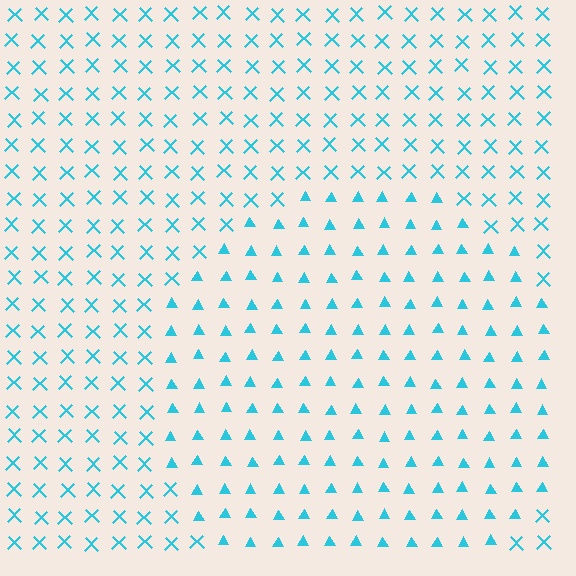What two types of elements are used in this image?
The image uses triangles inside the circle region and X marks outside it.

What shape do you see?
I see a circle.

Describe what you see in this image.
The image is filled with small cyan elements arranged in a uniform grid. A circle-shaped region contains triangles, while the surrounding area contains X marks. The boundary is defined purely by the change in element shape.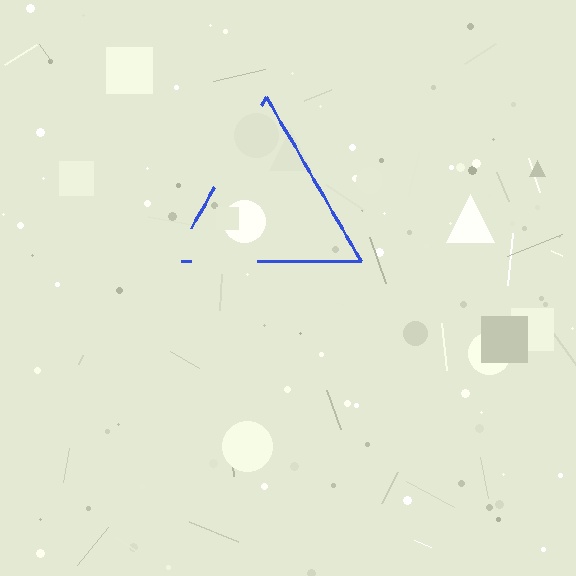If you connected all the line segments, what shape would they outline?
They would outline a triangle.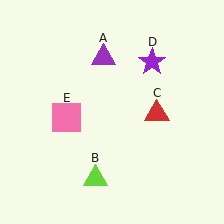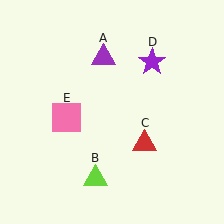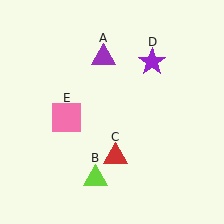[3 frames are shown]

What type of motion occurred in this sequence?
The red triangle (object C) rotated clockwise around the center of the scene.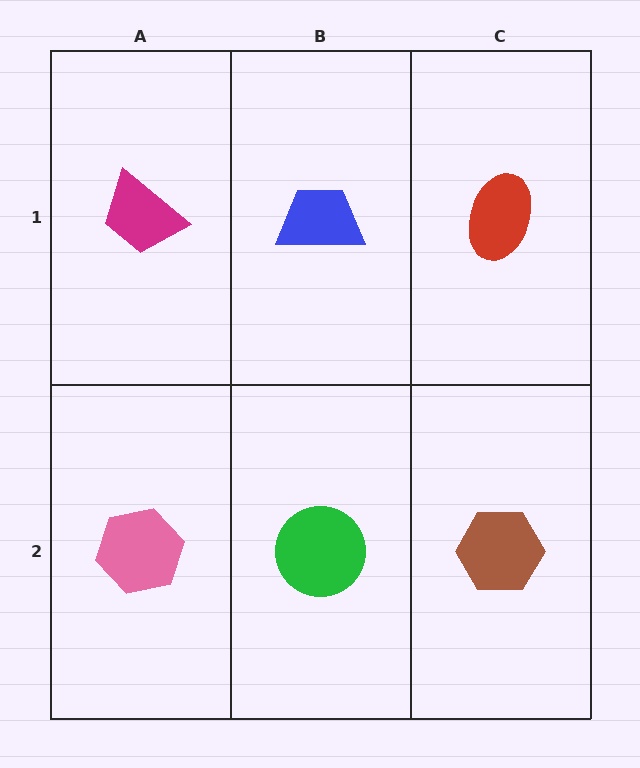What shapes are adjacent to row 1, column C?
A brown hexagon (row 2, column C), a blue trapezoid (row 1, column B).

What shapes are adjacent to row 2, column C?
A red ellipse (row 1, column C), a green circle (row 2, column B).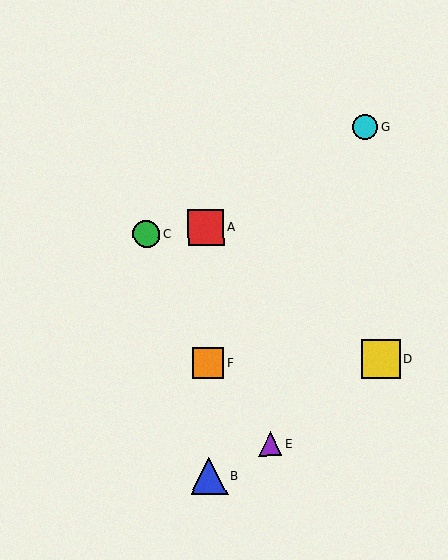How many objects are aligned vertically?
3 objects (A, B, F) are aligned vertically.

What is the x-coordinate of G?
Object G is at x≈365.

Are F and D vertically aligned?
No, F is at x≈208 and D is at x≈381.